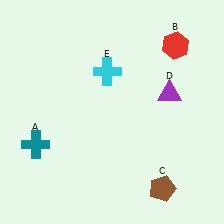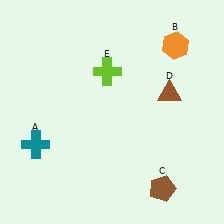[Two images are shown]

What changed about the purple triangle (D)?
In Image 1, D is purple. In Image 2, it changed to brown.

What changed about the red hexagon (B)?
In Image 1, B is red. In Image 2, it changed to orange.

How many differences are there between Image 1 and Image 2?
There are 3 differences between the two images.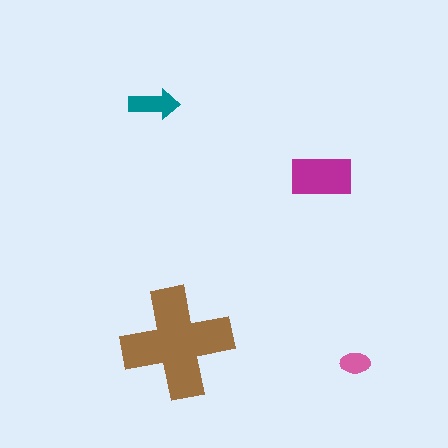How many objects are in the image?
There are 4 objects in the image.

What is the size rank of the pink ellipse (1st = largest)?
4th.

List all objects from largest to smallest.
The brown cross, the magenta rectangle, the teal arrow, the pink ellipse.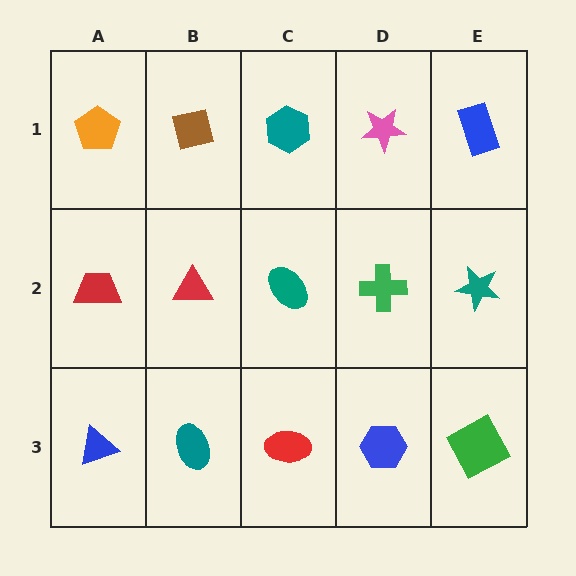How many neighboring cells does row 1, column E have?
2.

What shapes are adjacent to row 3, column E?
A teal star (row 2, column E), a blue hexagon (row 3, column D).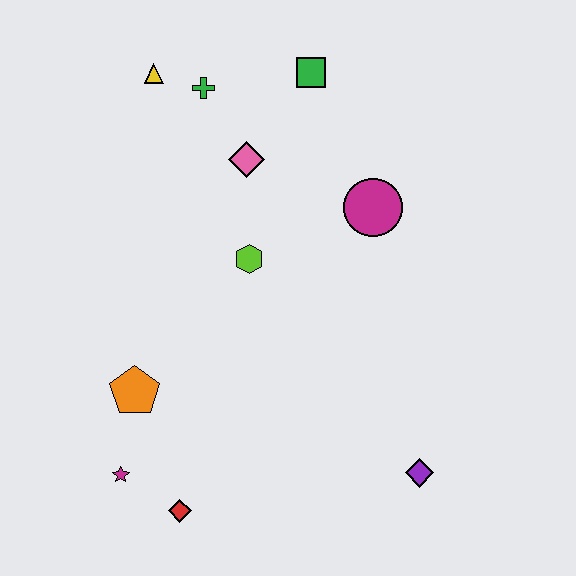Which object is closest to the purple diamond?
The red diamond is closest to the purple diamond.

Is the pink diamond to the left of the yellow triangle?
No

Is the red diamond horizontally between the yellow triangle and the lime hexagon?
Yes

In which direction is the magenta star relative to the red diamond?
The magenta star is to the left of the red diamond.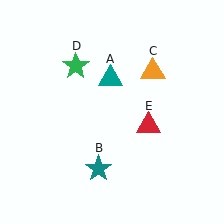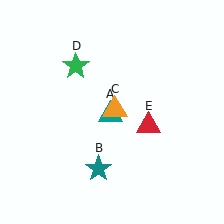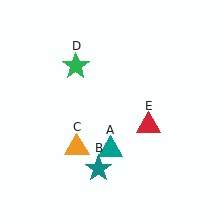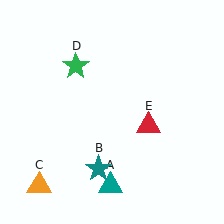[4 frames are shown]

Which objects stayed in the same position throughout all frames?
Teal star (object B) and green star (object D) and red triangle (object E) remained stationary.